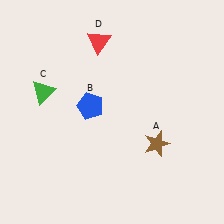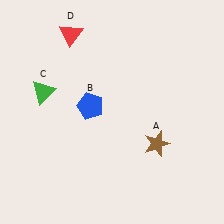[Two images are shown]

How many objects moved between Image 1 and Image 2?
1 object moved between the two images.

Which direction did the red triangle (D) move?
The red triangle (D) moved left.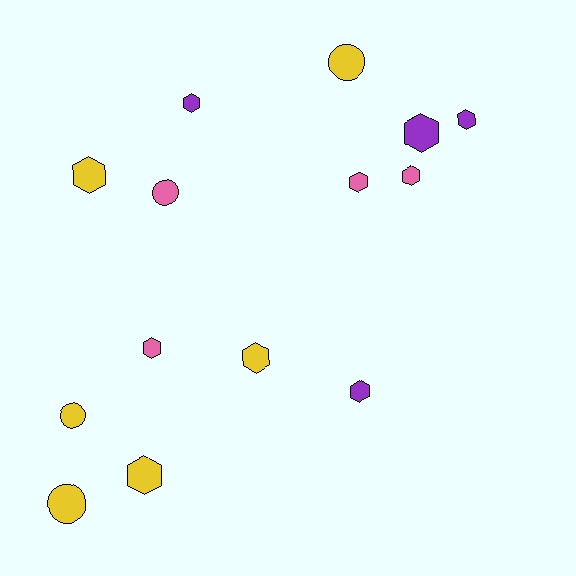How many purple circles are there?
There are no purple circles.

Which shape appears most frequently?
Hexagon, with 10 objects.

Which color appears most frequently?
Yellow, with 6 objects.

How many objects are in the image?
There are 14 objects.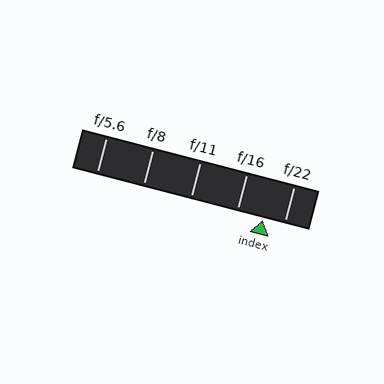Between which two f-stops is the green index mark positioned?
The index mark is between f/16 and f/22.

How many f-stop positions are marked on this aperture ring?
There are 5 f-stop positions marked.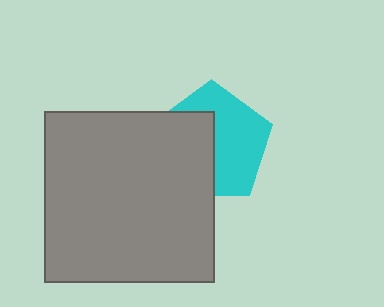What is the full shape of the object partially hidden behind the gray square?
The partially hidden object is a cyan pentagon.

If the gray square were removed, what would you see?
You would see the complete cyan pentagon.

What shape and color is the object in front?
The object in front is a gray square.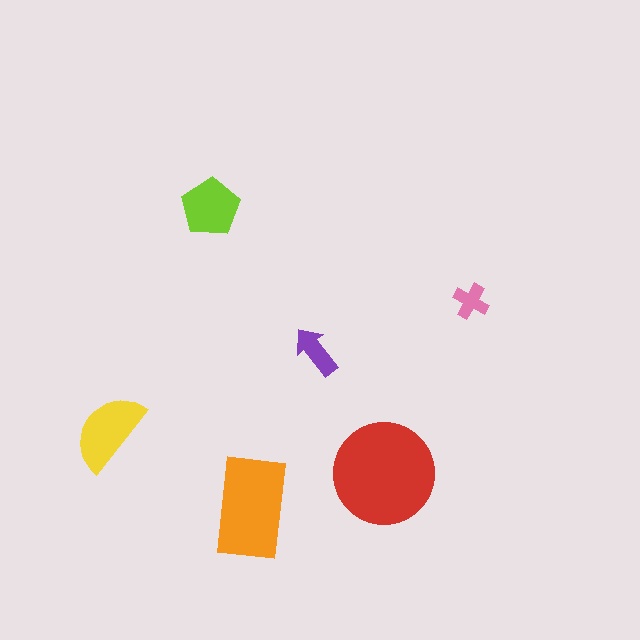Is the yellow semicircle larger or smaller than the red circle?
Smaller.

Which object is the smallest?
The pink cross.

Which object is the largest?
The red circle.